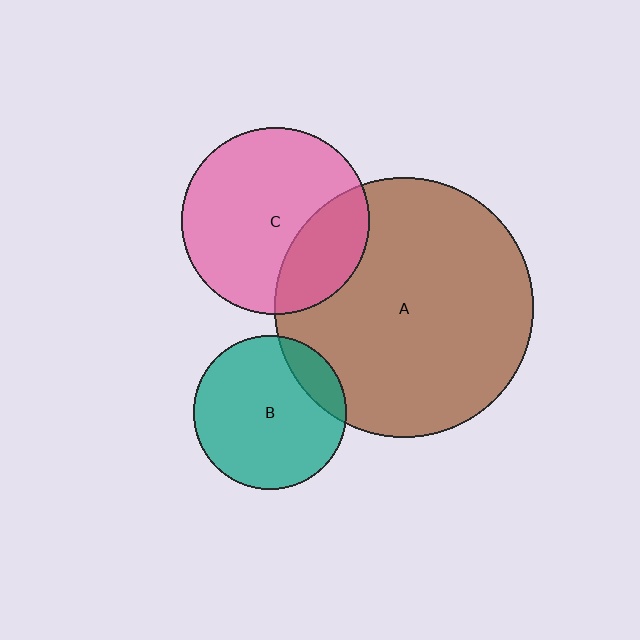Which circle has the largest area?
Circle A (brown).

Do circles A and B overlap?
Yes.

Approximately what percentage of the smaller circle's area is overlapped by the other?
Approximately 15%.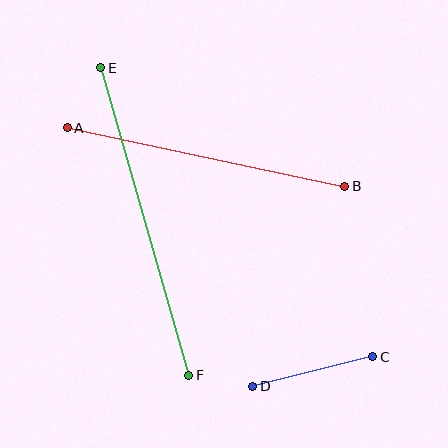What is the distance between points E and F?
The distance is approximately 320 pixels.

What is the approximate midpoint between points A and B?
The midpoint is at approximately (206, 157) pixels.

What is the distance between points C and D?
The distance is approximately 123 pixels.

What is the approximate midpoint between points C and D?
The midpoint is at approximately (313, 372) pixels.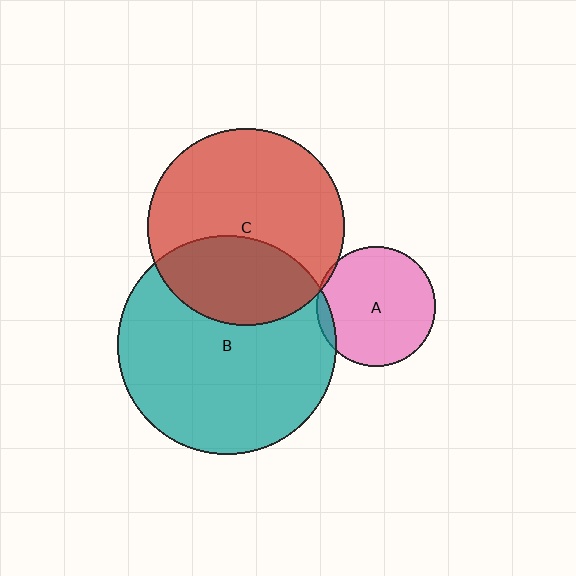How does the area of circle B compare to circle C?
Approximately 1.2 times.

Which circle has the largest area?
Circle B (teal).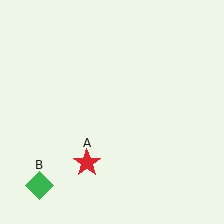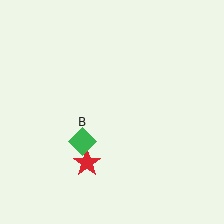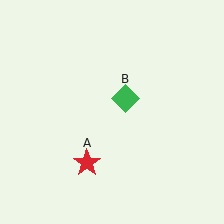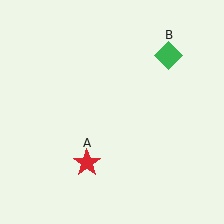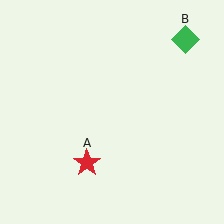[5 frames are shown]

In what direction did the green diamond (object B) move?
The green diamond (object B) moved up and to the right.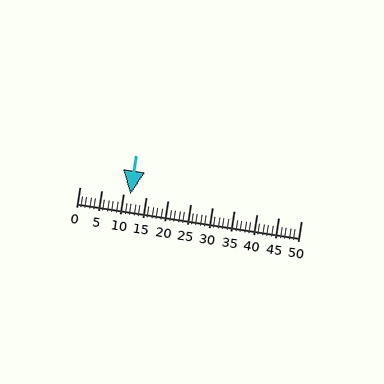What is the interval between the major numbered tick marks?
The major tick marks are spaced 5 units apart.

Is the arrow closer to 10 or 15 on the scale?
The arrow is closer to 10.